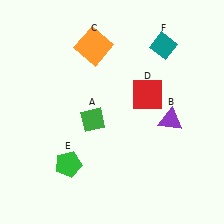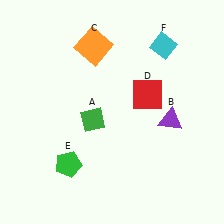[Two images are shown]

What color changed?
The diamond (F) changed from teal in Image 1 to cyan in Image 2.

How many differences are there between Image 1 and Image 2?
There is 1 difference between the two images.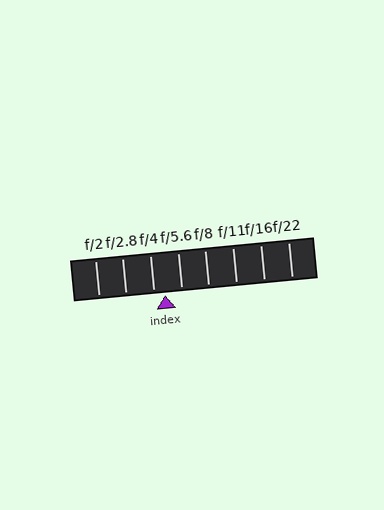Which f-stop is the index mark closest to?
The index mark is closest to f/4.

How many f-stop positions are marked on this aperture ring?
There are 8 f-stop positions marked.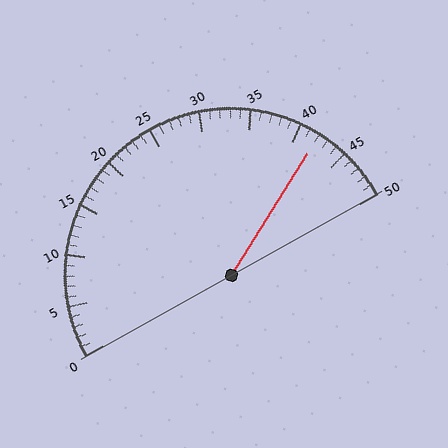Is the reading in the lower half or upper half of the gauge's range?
The reading is in the upper half of the range (0 to 50).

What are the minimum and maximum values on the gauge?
The gauge ranges from 0 to 50.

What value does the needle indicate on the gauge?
The needle indicates approximately 42.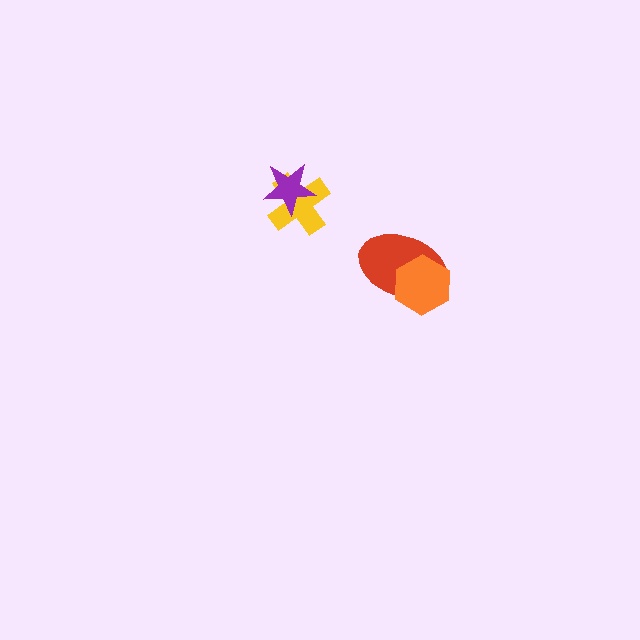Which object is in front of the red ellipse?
The orange hexagon is in front of the red ellipse.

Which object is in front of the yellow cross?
The purple star is in front of the yellow cross.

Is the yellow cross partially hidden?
Yes, it is partially covered by another shape.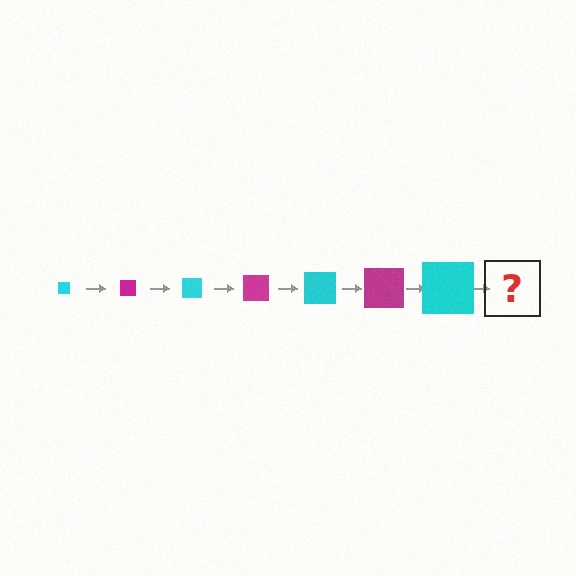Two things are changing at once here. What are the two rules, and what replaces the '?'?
The two rules are that the square grows larger each step and the color cycles through cyan and magenta. The '?' should be a magenta square, larger than the previous one.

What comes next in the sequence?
The next element should be a magenta square, larger than the previous one.